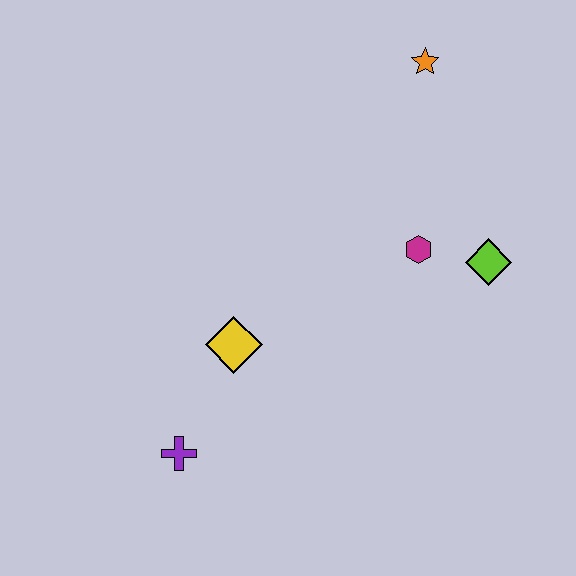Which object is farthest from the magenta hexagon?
The purple cross is farthest from the magenta hexagon.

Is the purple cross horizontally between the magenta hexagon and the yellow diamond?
No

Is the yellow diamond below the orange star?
Yes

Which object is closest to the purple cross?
The yellow diamond is closest to the purple cross.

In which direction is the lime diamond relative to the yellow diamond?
The lime diamond is to the right of the yellow diamond.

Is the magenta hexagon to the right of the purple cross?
Yes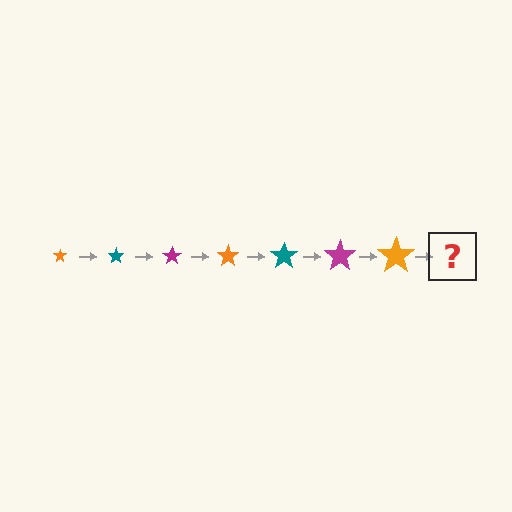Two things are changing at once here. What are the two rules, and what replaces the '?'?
The two rules are that the star grows larger each step and the color cycles through orange, teal, and magenta. The '?' should be a teal star, larger than the previous one.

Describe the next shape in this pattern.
It should be a teal star, larger than the previous one.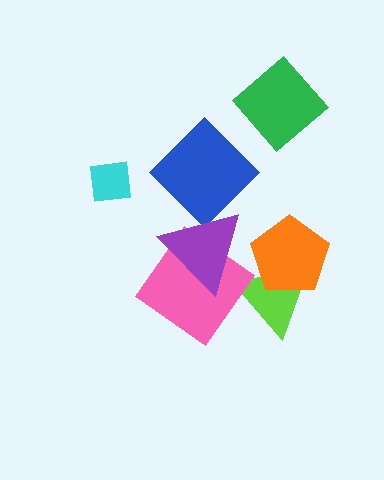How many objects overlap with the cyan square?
0 objects overlap with the cyan square.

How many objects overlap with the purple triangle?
2 objects overlap with the purple triangle.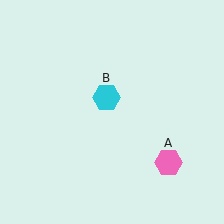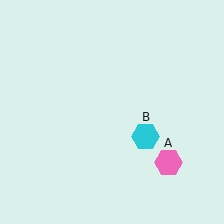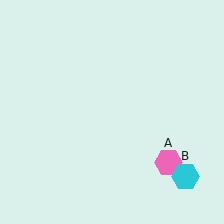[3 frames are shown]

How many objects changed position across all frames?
1 object changed position: cyan hexagon (object B).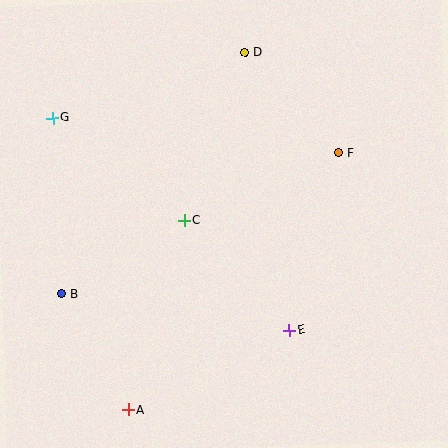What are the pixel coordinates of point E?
Point E is at (289, 330).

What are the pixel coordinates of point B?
Point B is at (62, 294).